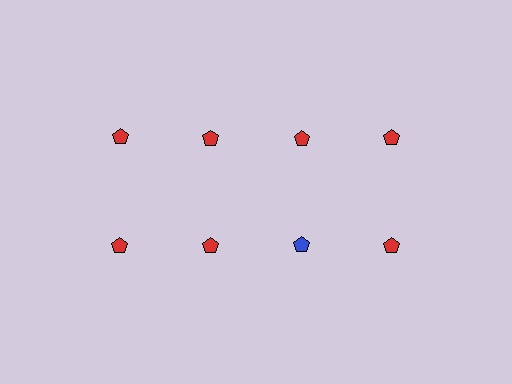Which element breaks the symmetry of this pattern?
The blue pentagon in the second row, center column breaks the symmetry. All other shapes are red pentagons.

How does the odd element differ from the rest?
It has a different color: blue instead of red.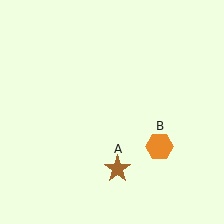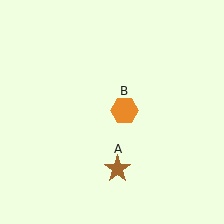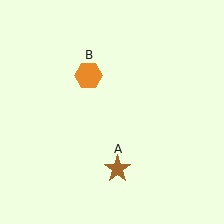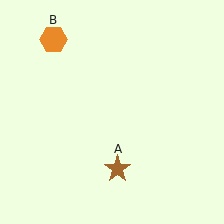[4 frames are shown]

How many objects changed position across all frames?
1 object changed position: orange hexagon (object B).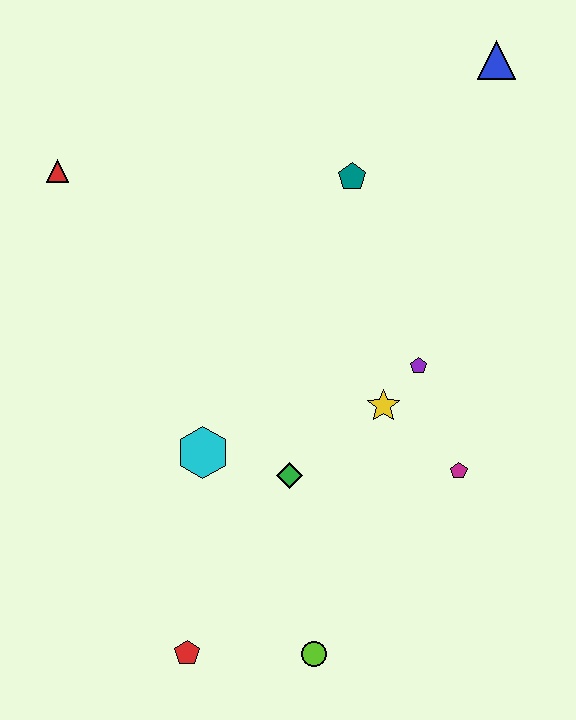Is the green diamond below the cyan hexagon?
Yes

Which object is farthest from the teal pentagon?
The red pentagon is farthest from the teal pentagon.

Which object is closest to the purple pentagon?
The yellow star is closest to the purple pentagon.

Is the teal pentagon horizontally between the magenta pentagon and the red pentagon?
Yes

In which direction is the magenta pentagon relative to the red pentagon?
The magenta pentagon is to the right of the red pentagon.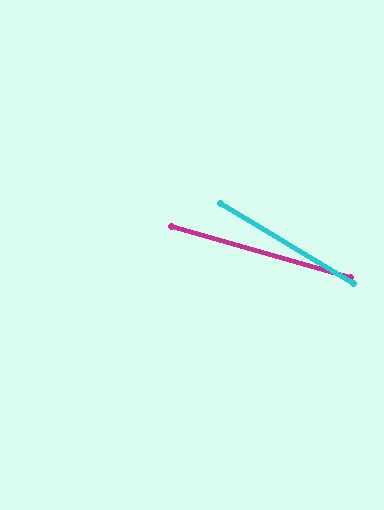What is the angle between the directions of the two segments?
Approximately 15 degrees.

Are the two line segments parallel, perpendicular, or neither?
Neither parallel nor perpendicular — they differ by about 15°.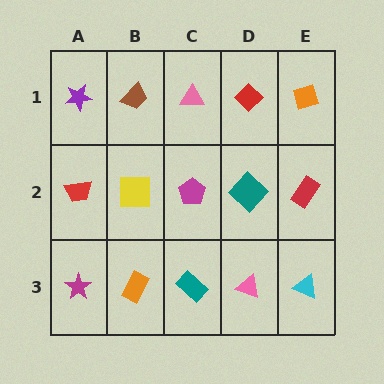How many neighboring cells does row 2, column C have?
4.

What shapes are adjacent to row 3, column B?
A yellow square (row 2, column B), a magenta star (row 3, column A), a teal rectangle (row 3, column C).